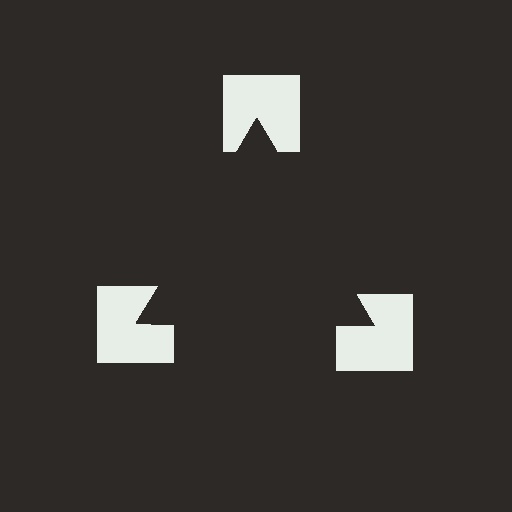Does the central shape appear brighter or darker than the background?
It typically appears slightly darker than the background, even though no actual brightness change is drawn.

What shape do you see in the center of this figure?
An illusory triangle — its edges are inferred from the aligned wedge cuts in the notched squares, not physically drawn.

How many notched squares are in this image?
There are 3 — one at each vertex of the illusory triangle.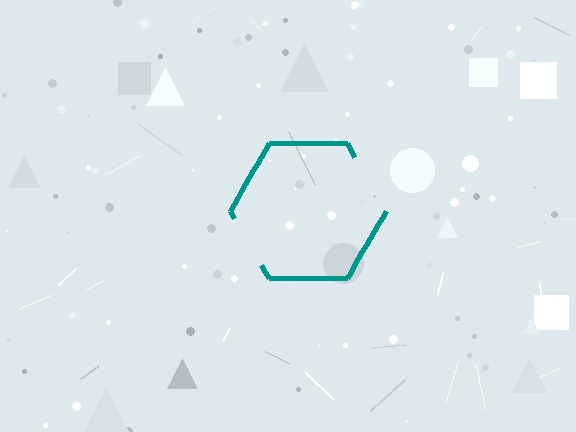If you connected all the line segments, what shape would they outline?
They would outline a hexagon.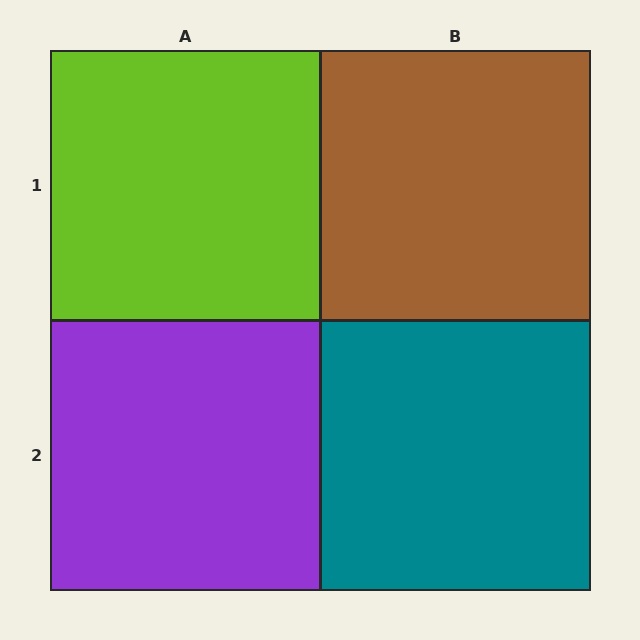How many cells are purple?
1 cell is purple.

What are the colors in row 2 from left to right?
Purple, teal.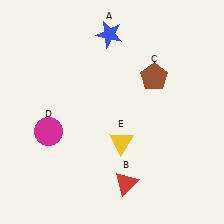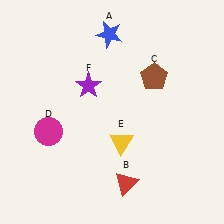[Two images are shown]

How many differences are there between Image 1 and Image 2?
There is 1 difference between the two images.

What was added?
A purple star (F) was added in Image 2.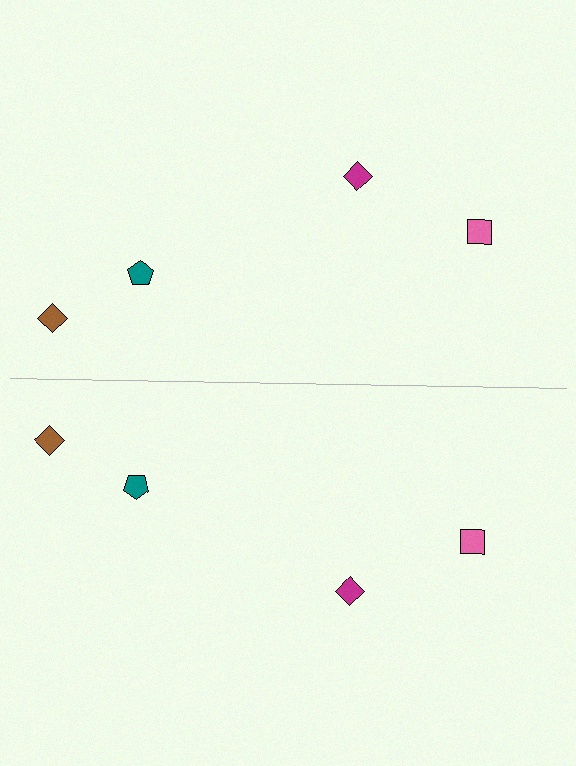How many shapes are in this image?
There are 8 shapes in this image.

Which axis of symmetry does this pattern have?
The pattern has a horizontal axis of symmetry running through the center of the image.